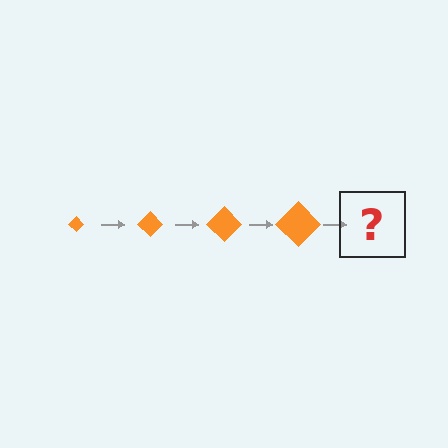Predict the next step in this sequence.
The next step is an orange diamond, larger than the previous one.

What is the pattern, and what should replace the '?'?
The pattern is that the diamond gets progressively larger each step. The '?' should be an orange diamond, larger than the previous one.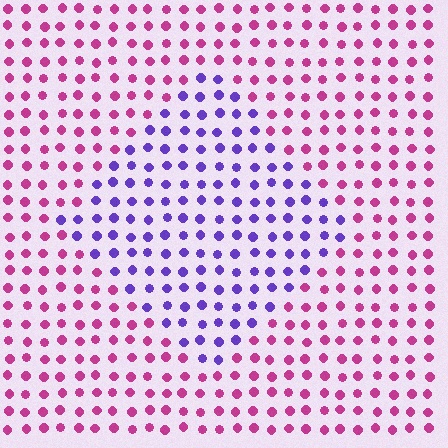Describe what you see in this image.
The image is filled with small magenta elements in a uniform arrangement. A diamond-shaped region is visible where the elements are tinted to a slightly different hue, forming a subtle color boundary.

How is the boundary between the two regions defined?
The boundary is defined purely by a slight shift in hue (about 62 degrees). Spacing, size, and orientation are identical on both sides.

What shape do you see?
I see a diamond.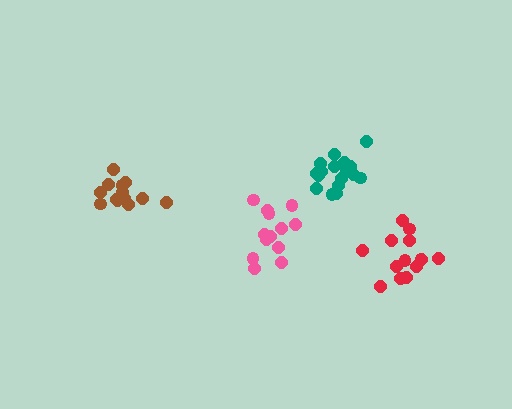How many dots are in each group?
Group 1: 14 dots, Group 2: 13 dots, Group 3: 17 dots, Group 4: 14 dots (58 total).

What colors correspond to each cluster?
The clusters are colored: red, brown, teal, pink.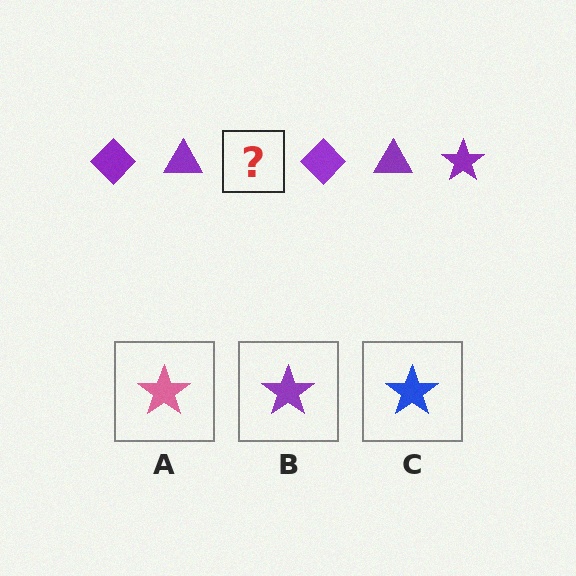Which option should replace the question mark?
Option B.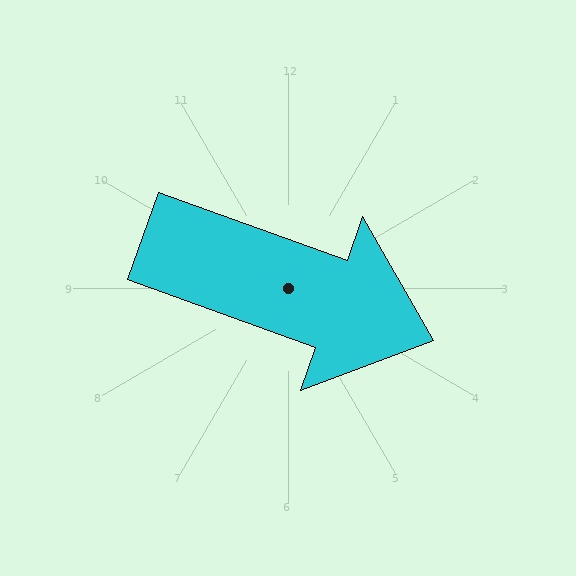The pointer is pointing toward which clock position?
Roughly 4 o'clock.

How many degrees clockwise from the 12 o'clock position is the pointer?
Approximately 110 degrees.